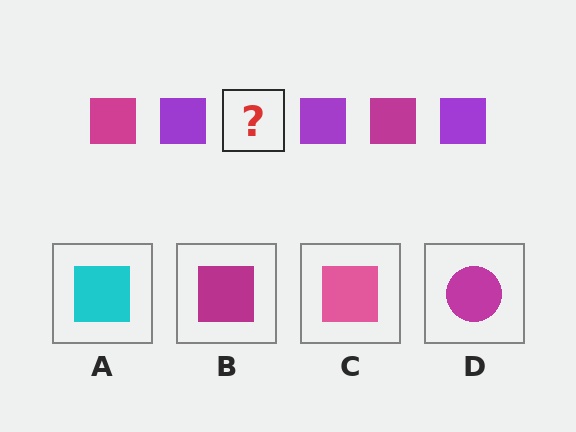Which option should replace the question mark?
Option B.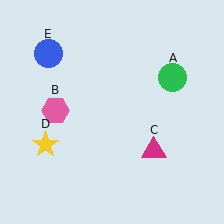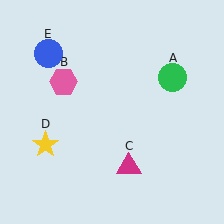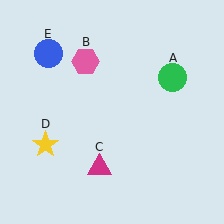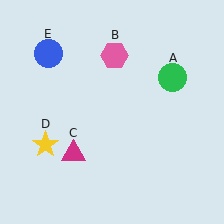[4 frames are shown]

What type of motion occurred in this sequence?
The pink hexagon (object B), magenta triangle (object C) rotated clockwise around the center of the scene.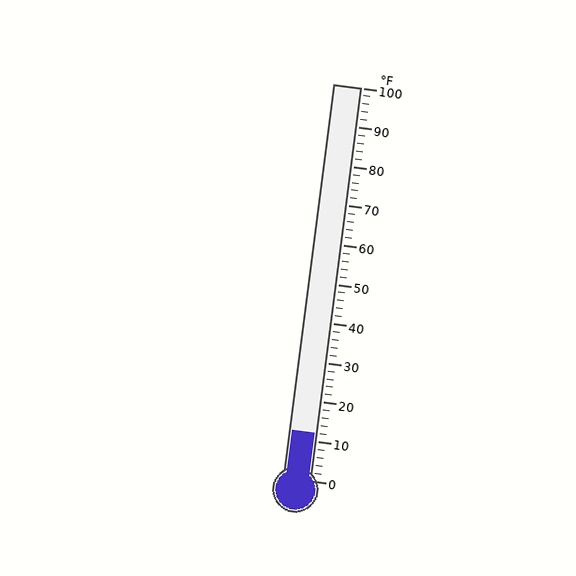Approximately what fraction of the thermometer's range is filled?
The thermometer is filled to approximately 10% of its range.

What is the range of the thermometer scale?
The thermometer scale ranges from 0°F to 100°F.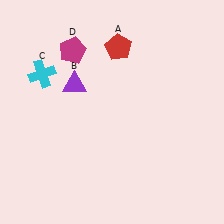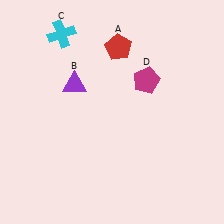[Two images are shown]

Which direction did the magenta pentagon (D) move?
The magenta pentagon (D) moved right.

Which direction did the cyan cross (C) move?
The cyan cross (C) moved up.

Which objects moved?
The objects that moved are: the cyan cross (C), the magenta pentagon (D).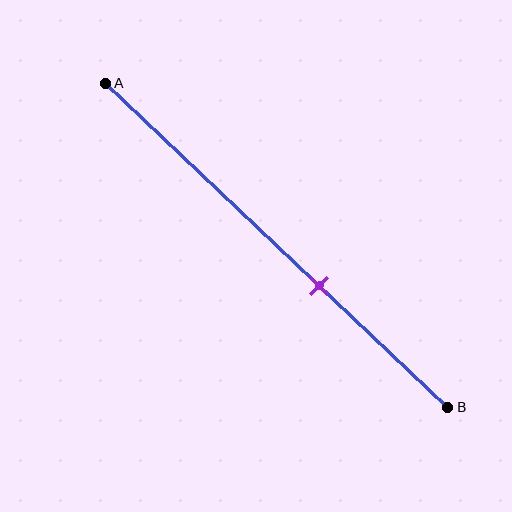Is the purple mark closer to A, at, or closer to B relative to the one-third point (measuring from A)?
The purple mark is closer to point B than the one-third point of segment AB.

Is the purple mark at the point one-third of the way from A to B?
No, the mark is at about 60% from A, not at the 33% one-third point.